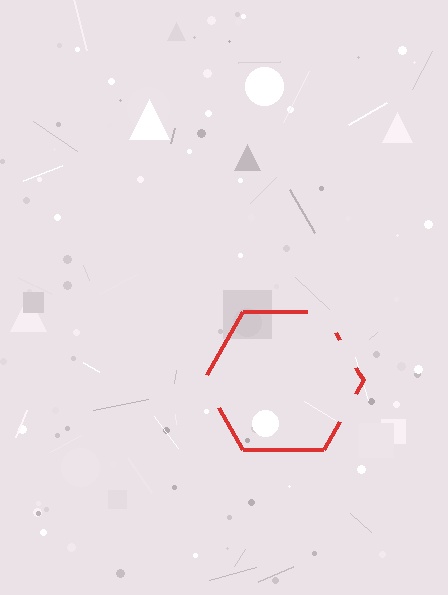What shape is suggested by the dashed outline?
The dashed outline suggests a hexagon.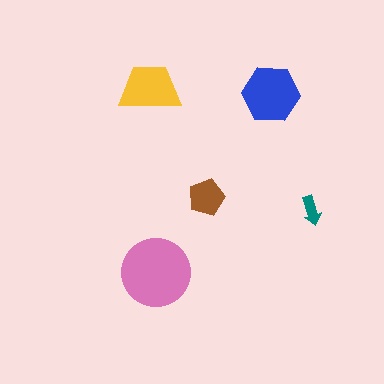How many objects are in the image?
There are 5 objects in the image.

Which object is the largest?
The pink circle.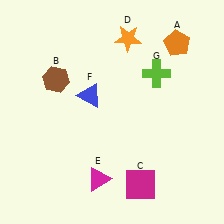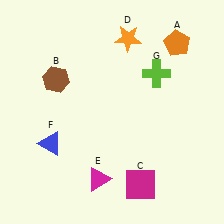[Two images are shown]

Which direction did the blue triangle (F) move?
The blue triangle (F) moved down.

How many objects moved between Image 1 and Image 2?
1 object moved between the two images.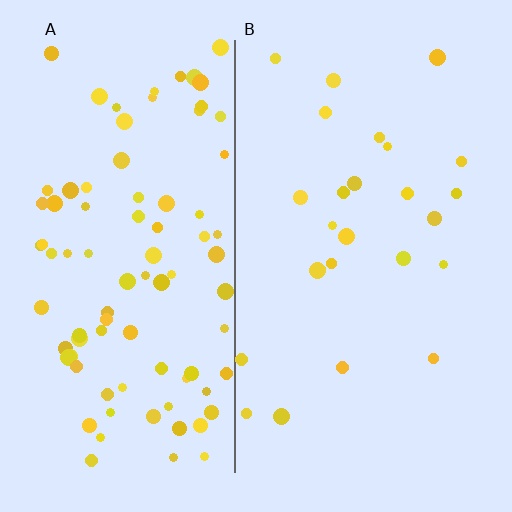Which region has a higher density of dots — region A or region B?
A (the left).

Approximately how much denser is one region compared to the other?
Approximately 3.4× — region A over region B.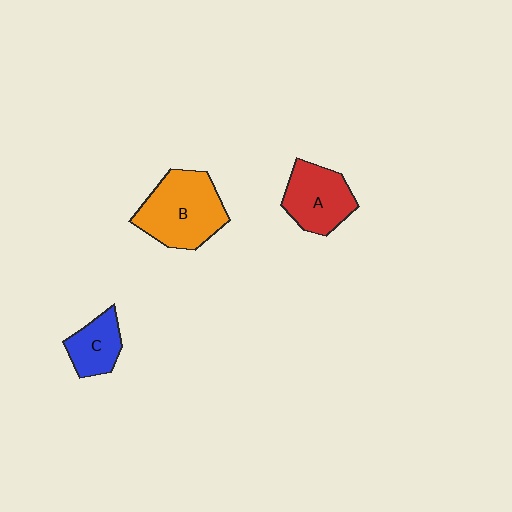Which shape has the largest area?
Shape B (orange).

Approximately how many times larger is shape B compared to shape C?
Approximately 2.0 times.